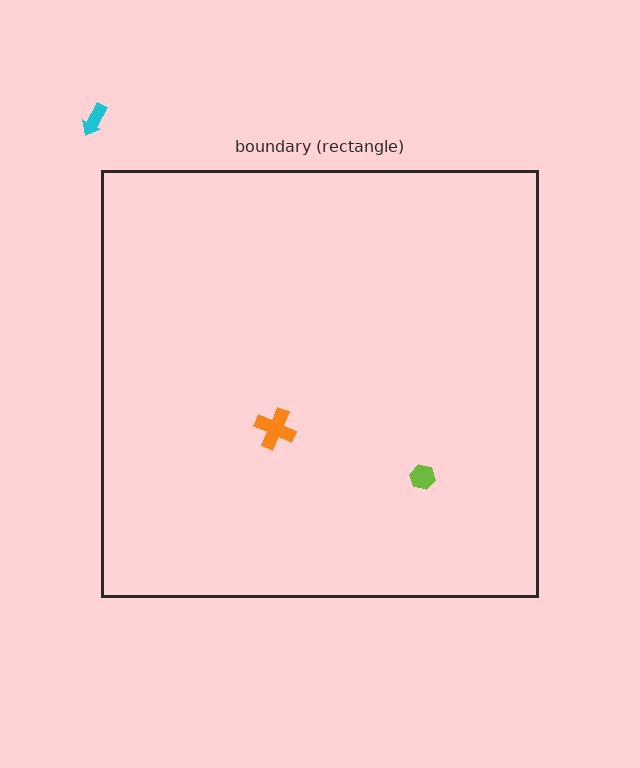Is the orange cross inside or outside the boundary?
Inside.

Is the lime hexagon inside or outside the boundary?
Inside.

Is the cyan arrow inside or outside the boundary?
Outside.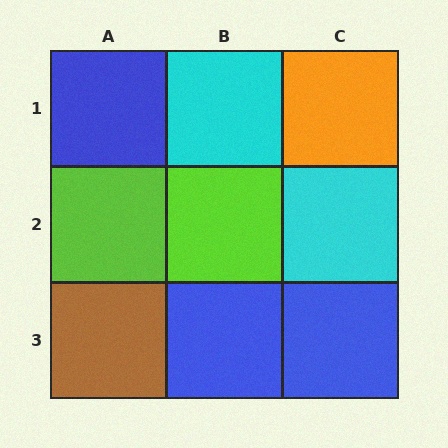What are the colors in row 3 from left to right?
Brown, blue, blue.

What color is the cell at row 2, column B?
Lime.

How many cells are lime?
2 cells are lime.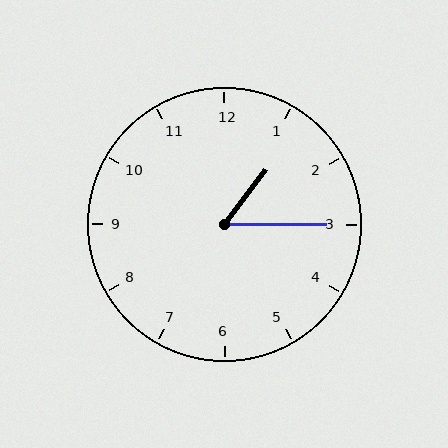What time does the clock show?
1:15.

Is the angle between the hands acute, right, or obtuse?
It is acute.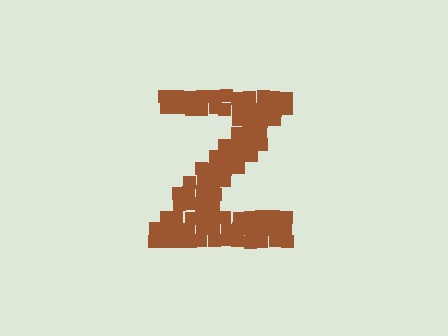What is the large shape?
The large shape is the letter Z.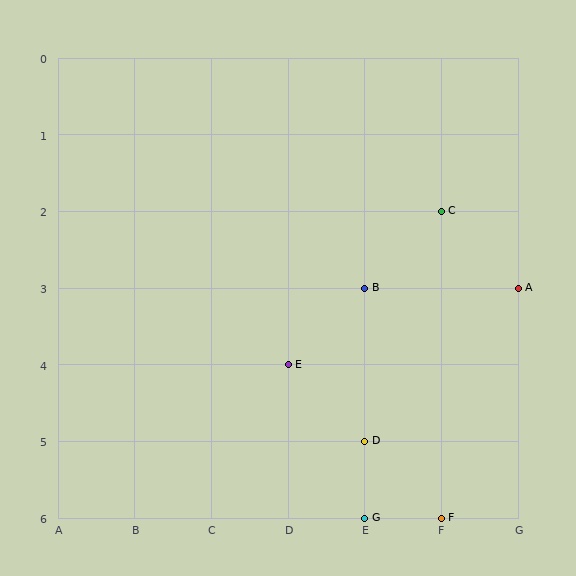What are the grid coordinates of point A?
Point A is at grid coordinates (G, 3).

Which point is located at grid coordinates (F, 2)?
Point C is at (F, 2).